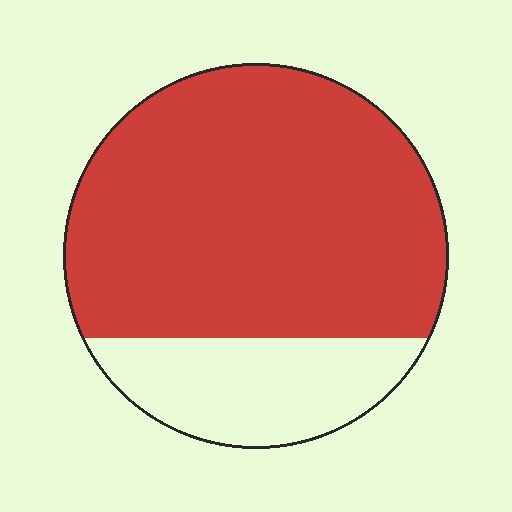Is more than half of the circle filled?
Yes.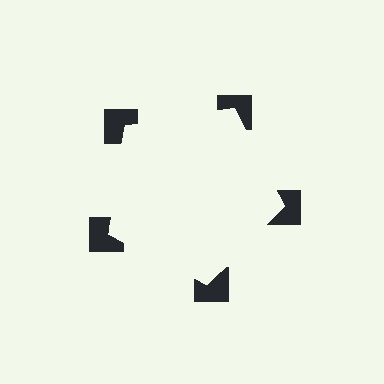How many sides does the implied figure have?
5 sides.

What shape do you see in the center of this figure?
An illusory pentagon — its edges are inferred from the aligned wedge cuts in the notched squares, not physically drawn.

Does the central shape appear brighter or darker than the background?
It typically appears slightly brighter than the background, even though no actual brightness change is drawn.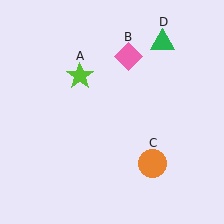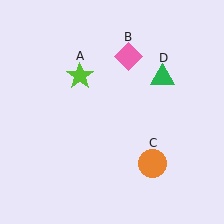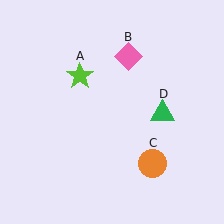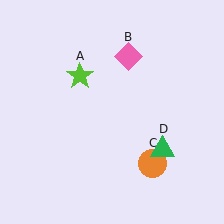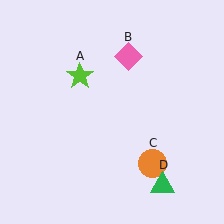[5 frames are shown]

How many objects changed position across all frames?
1 object changed position: green triangle (object D).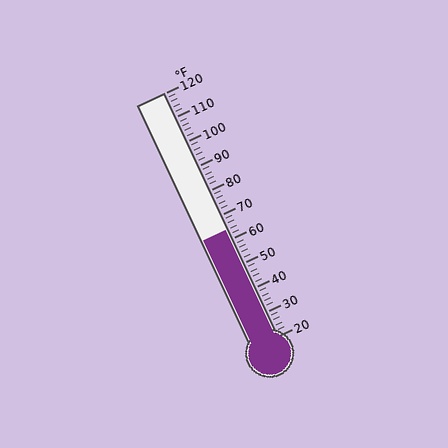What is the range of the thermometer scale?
The thermometer scale ranges from 20°F to 120°F.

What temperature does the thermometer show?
The thermometer shows approximately 64°F.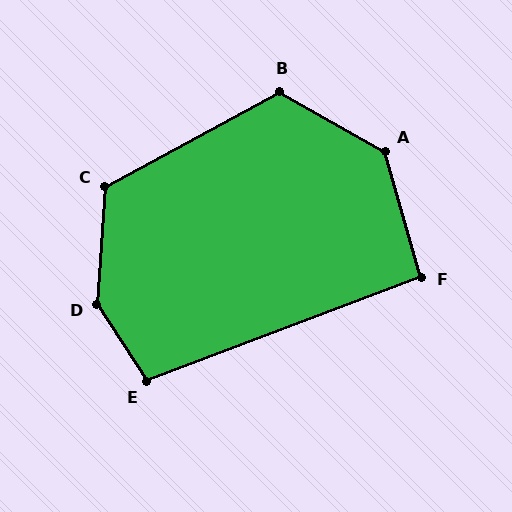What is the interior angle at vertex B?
Approximately 122 degrees (obtuse).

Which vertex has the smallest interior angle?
F, at approximately 95 degrees.